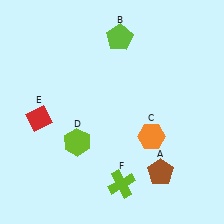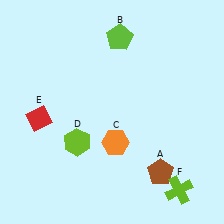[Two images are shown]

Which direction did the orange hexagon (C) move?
The orange hexagon (C) moved left.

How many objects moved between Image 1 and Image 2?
2 objects moved between the two images.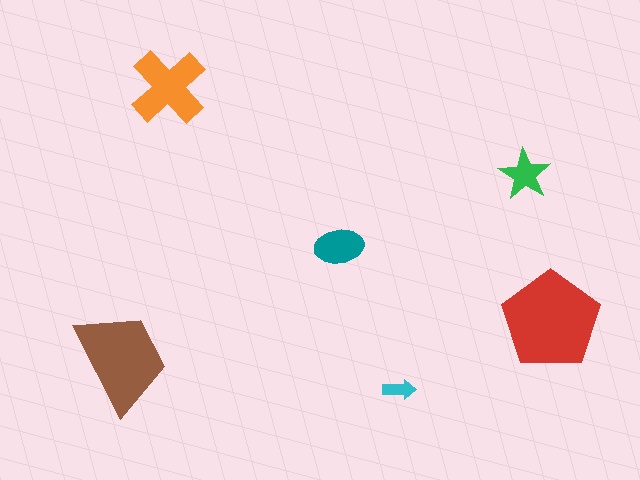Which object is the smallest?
The cyan arrow.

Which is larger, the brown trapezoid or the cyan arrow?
The brown trapezoid.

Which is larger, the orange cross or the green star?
The orange cross.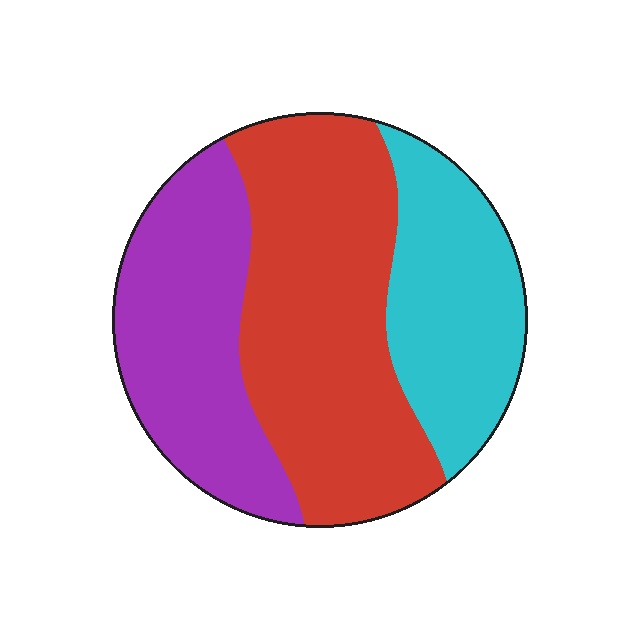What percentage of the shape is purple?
Purple takes up between a sixth and a third of the shape.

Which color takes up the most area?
Red, at roughly 45%.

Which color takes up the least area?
Cyan, at roughly 25%.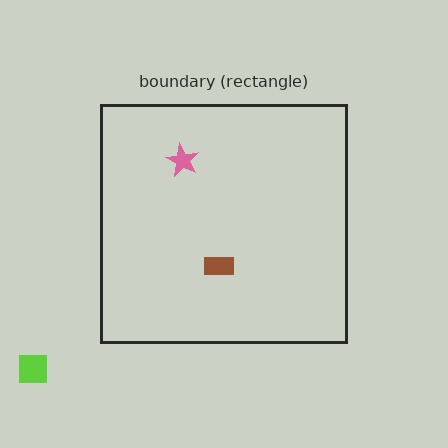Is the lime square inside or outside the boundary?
Outside.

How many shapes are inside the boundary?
2 inside, 1 outside.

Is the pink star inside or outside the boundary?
Inside.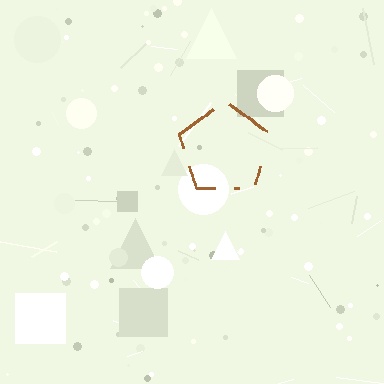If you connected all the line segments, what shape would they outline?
They would outline a pentagon.